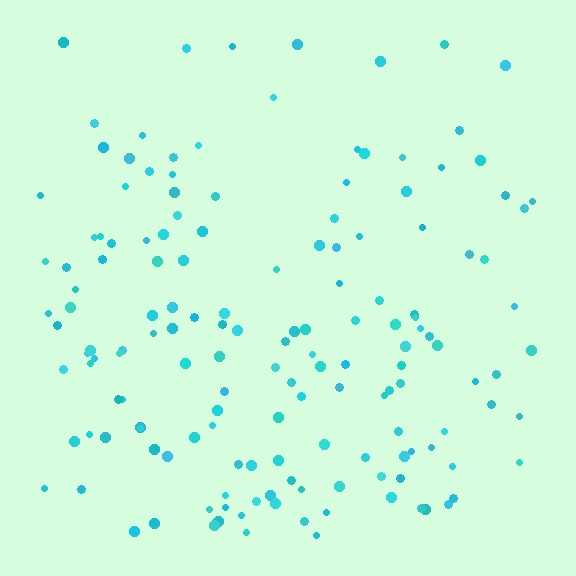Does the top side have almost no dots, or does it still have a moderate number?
Still a moderate number, just noticeably fewer than the bottom.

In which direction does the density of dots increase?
From top to bottom, with the bottom side densest.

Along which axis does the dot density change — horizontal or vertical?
Vertical.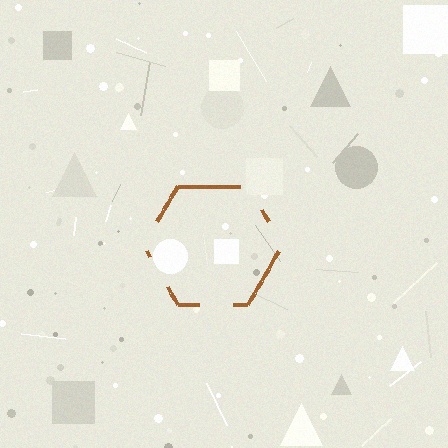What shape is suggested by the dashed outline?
The dashed outline suggests a hexagon.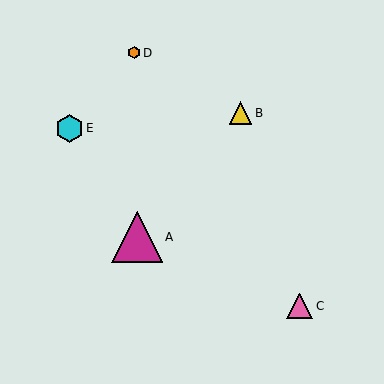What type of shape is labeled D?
Shape D is an orange hexagon.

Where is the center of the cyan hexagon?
The center of the cyan hexagon is at (70, 128).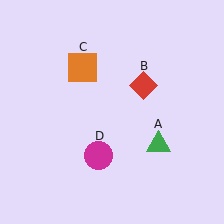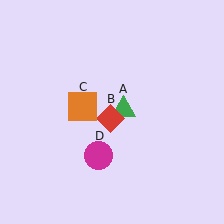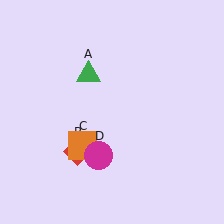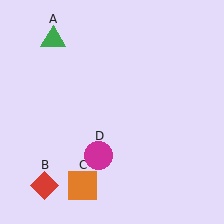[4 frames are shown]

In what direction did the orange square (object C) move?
The orange square (object C) moved down.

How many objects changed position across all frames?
3 objects changed position: green triangle (object A), red diamond (object B), orange square (object C).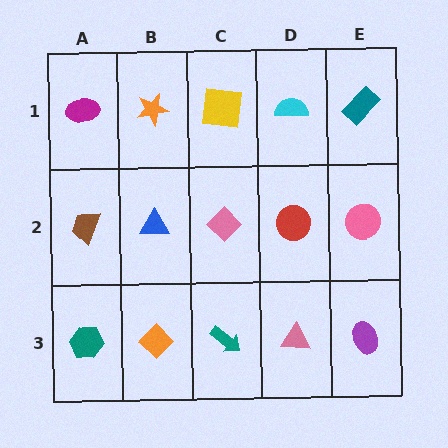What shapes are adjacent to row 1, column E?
A pink circle (row 2, column E), a cyan semicircle (row 1, column D).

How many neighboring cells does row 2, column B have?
4.